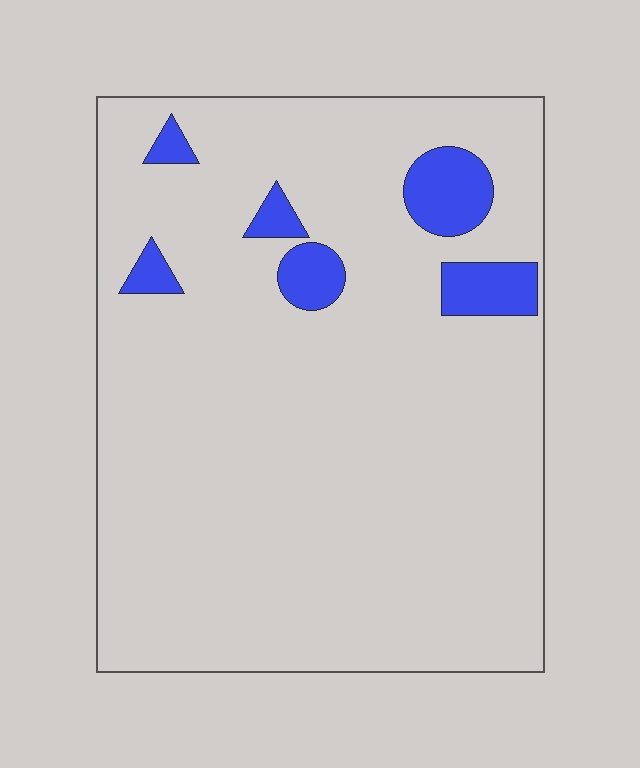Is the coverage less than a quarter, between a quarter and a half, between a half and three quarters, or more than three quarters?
Less than a quarter.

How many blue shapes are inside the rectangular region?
6.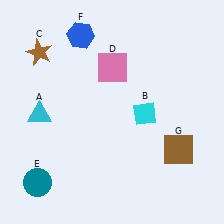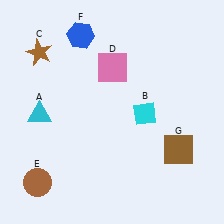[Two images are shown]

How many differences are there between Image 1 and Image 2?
There is 1 difference between the two images.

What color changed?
The circle (E) changed from teal in Image 1 to brown in Image 2.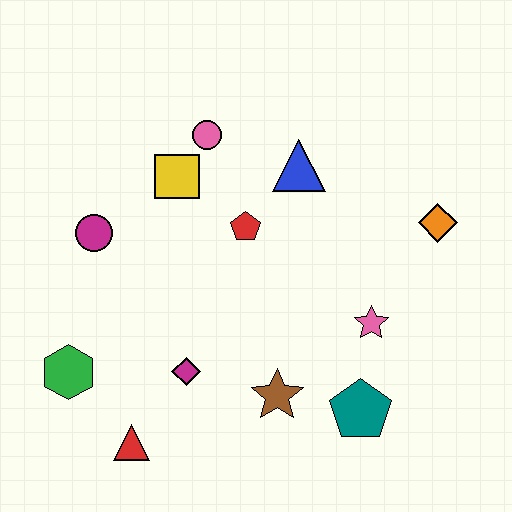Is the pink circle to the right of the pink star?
No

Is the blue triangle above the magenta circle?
Yes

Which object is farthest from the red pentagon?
The red triangle is farthest from the red pentagon.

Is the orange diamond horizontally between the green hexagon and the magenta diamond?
No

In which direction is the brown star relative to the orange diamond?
The brown star is below the orange diamond.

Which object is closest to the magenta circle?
The yellow square is closest to the magenta circle.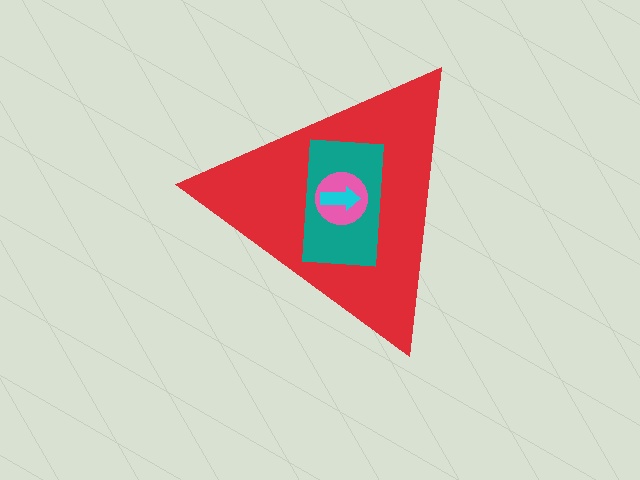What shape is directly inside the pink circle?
The cyan arrow.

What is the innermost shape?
The cyan arrow.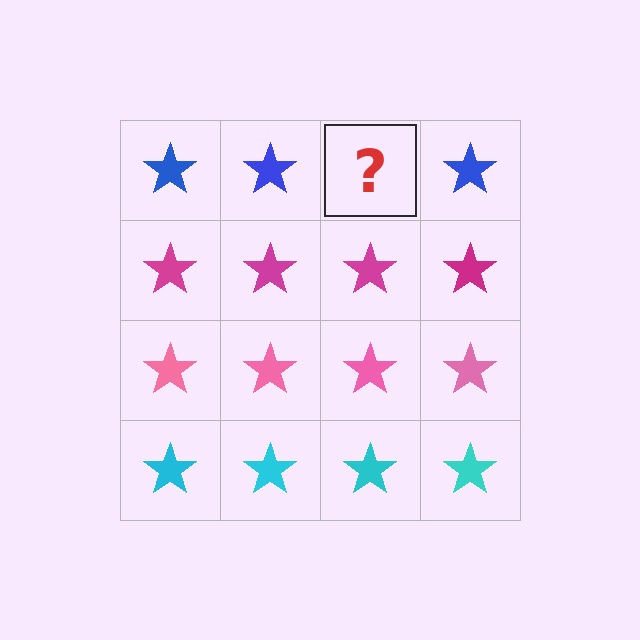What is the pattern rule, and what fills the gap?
The rule is that each row has a consistent color. The gap should be filled with a blue star.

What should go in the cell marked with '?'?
The missing cell should contain a blue star.